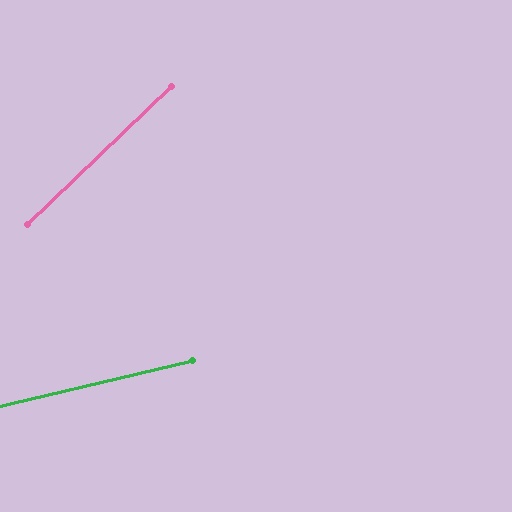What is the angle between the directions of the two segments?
Approximately 30 degrees.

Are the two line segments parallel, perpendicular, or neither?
Neither parallel nor perpendicular — they differ by about 30°.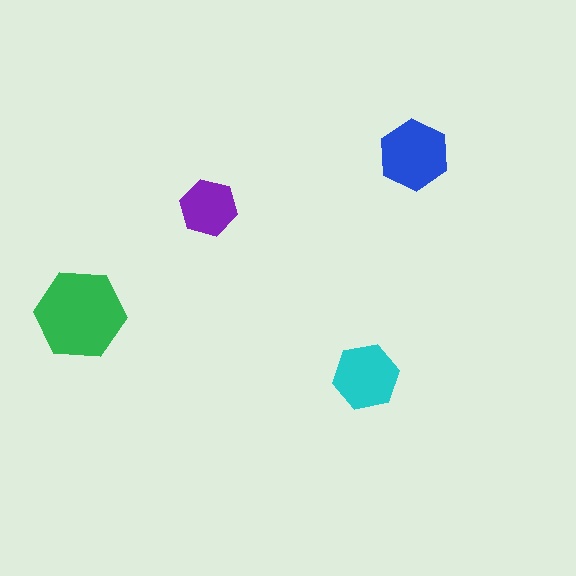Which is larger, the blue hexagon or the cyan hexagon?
The blue one.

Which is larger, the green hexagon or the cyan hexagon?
The green one.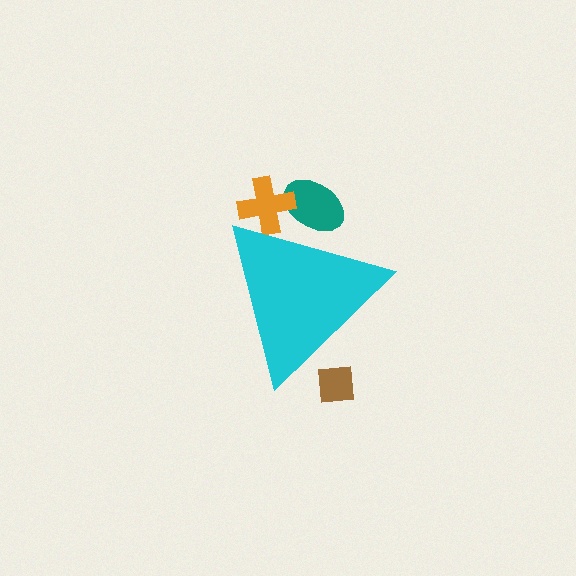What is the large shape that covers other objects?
A cyan triangle.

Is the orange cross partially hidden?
Yes, the orange cross is partially hidden behind the cyan triangle.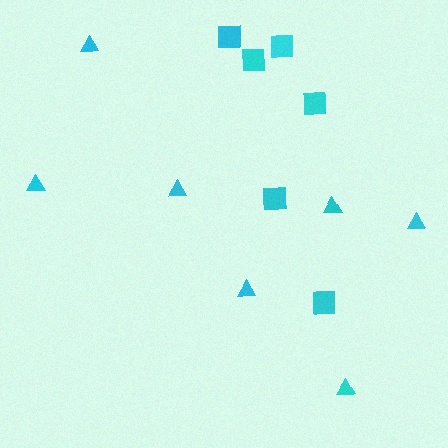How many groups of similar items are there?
There are 2 groups: one group of triangles (7) and one group of squares (6).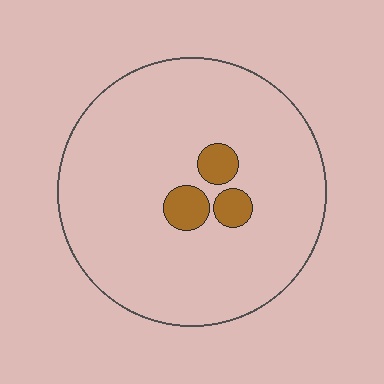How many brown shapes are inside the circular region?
3.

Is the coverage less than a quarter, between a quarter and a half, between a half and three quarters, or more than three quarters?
Less than a quarter.